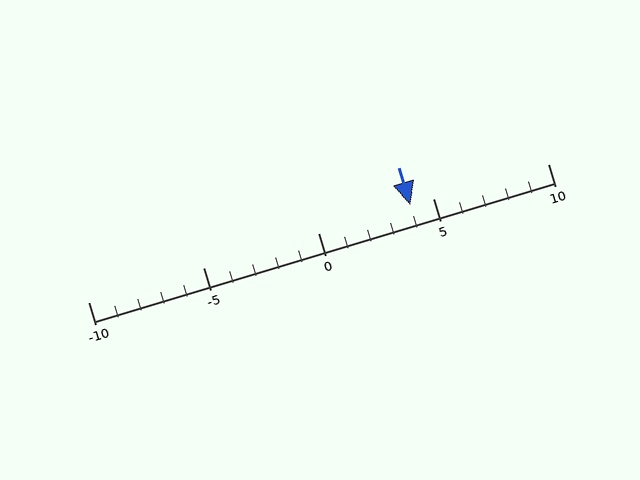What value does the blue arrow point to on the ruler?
The blue arrow points to approximately 4.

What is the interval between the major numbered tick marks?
The major tick marks are spaced 5 units apart.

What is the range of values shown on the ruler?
The ruler shows values from -10 to 10.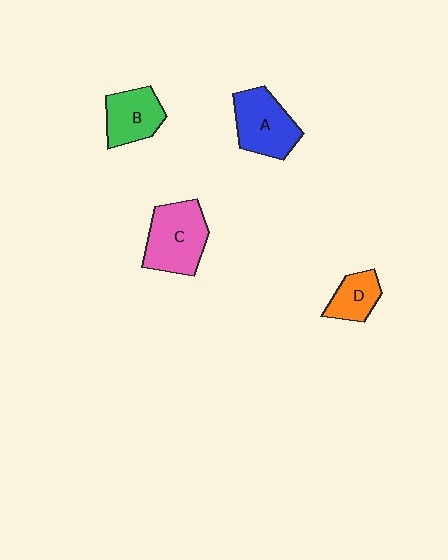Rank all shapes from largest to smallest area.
From largest to smallest: C (pink), A (blue), B (green), D (orange).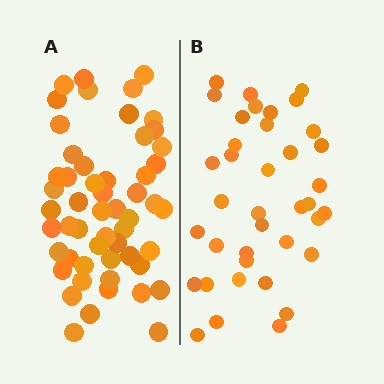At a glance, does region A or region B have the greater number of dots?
Region A (the left region) has more dots.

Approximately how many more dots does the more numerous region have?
Region A has approximately 15 more dots than region B.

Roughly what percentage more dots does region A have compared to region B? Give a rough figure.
About 40% more.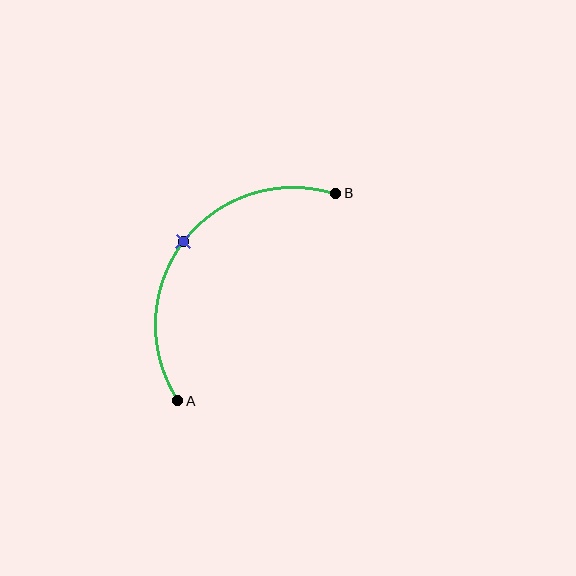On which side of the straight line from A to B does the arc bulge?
The arc bulges above and to the left of the straight line connecting A and B.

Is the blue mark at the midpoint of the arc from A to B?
Yes. The blue mark lies on the arc at equal arc-length from both A and B — it is the arc midpoint.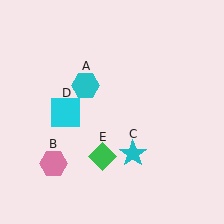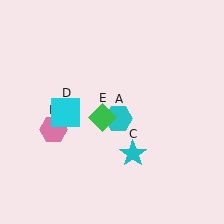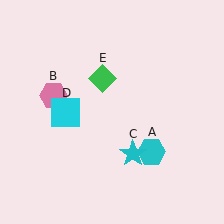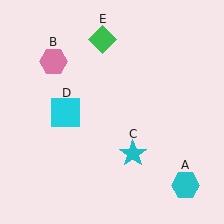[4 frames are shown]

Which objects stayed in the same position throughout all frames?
Cyan star (object C) and cyan square (object D) remained stationary.